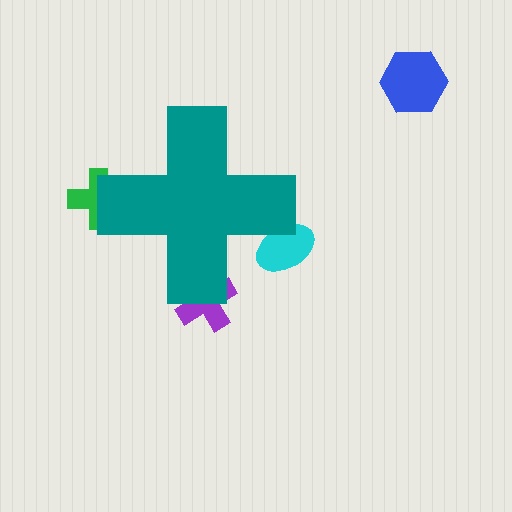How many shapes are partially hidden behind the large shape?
3 shapes are partially hidden.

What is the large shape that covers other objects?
A teal cross.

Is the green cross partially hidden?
Yes, the green cross is partially hidden behind the teal cross.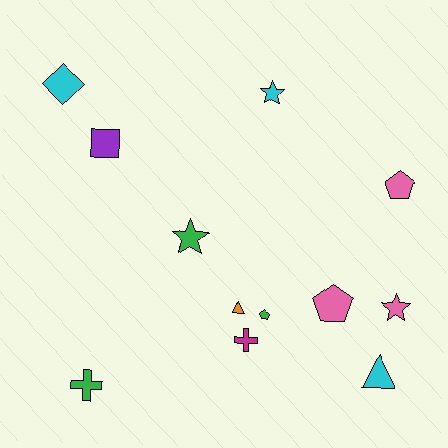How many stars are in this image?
There are 3 stars.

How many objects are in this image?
There are 12 objects.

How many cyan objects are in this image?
There are 3 cyan objects.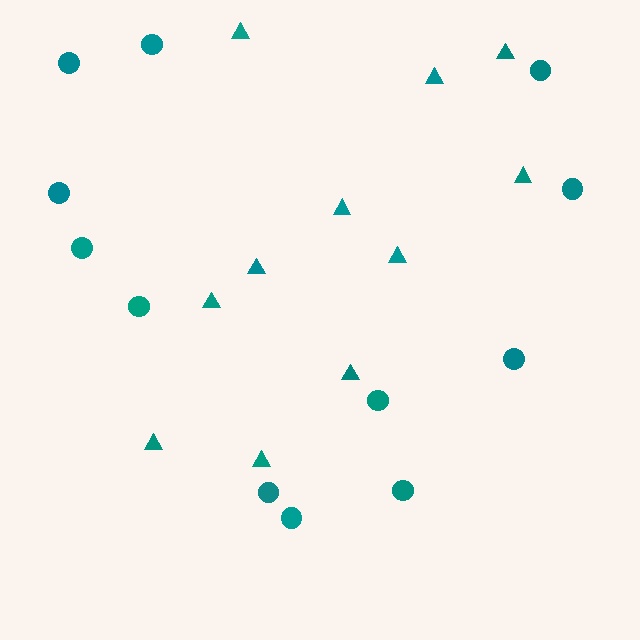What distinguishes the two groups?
There are 2 groups: one group of circles (12) and one group of triangles (11).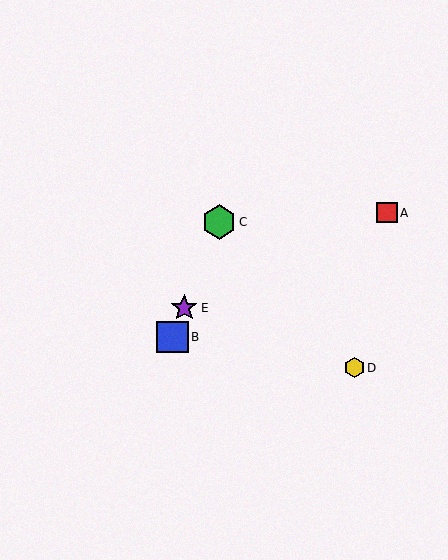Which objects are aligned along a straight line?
Objects B, C, E are aligned along a straight line.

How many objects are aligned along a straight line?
3 objects (B, C, E) are aligned along a straight line.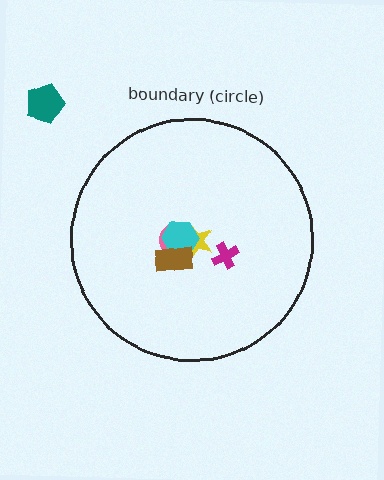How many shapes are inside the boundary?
5 inside, 1 outside.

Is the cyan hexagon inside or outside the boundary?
Inside.